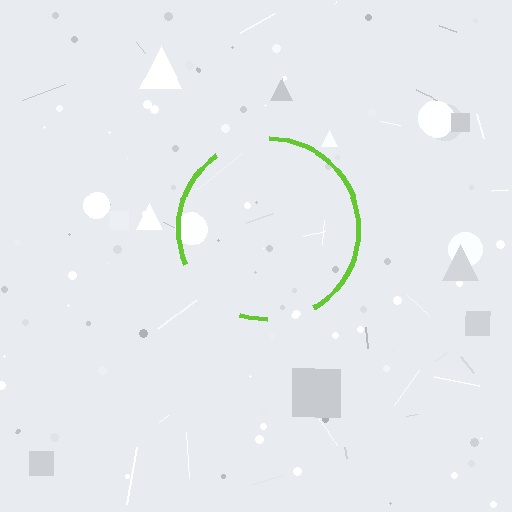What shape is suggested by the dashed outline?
The dashed outline suggests a circle.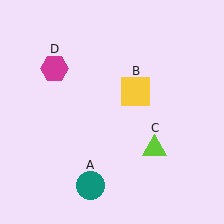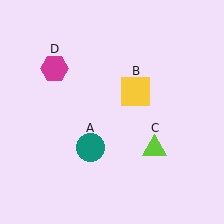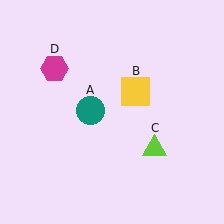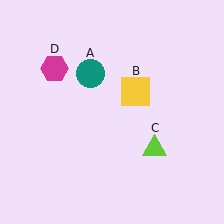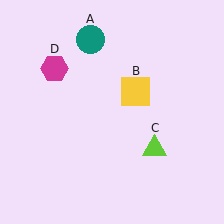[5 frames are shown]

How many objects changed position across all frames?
1 object changed position: teal circle (object A).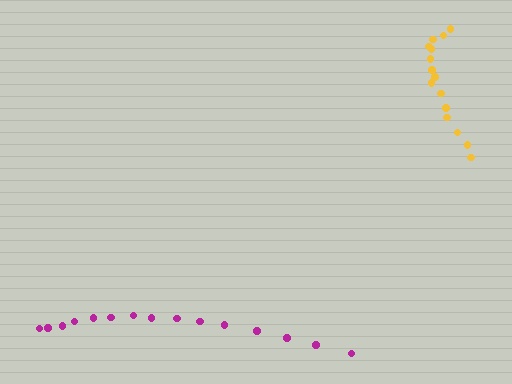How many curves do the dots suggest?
There are 2 distinct paths.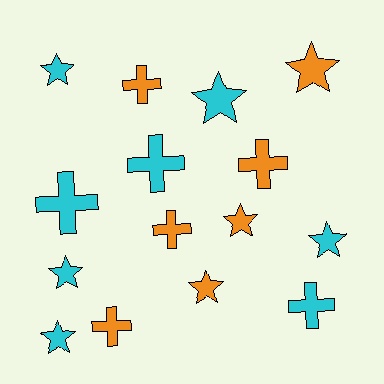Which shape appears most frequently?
Star, with 8 objects.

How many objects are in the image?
There are 15 objects.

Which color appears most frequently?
Cyan, with 8 objects.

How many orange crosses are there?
There are 4 orange crosses.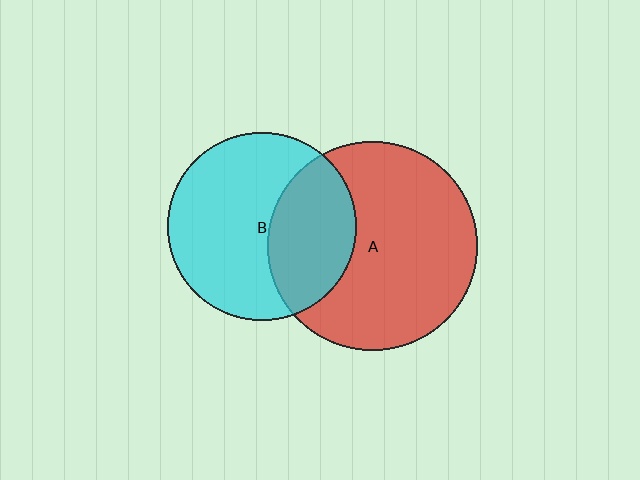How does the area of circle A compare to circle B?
Approximately 1.2 times.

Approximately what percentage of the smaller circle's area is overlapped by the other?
Approximately 35%.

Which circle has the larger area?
Circle A (red).